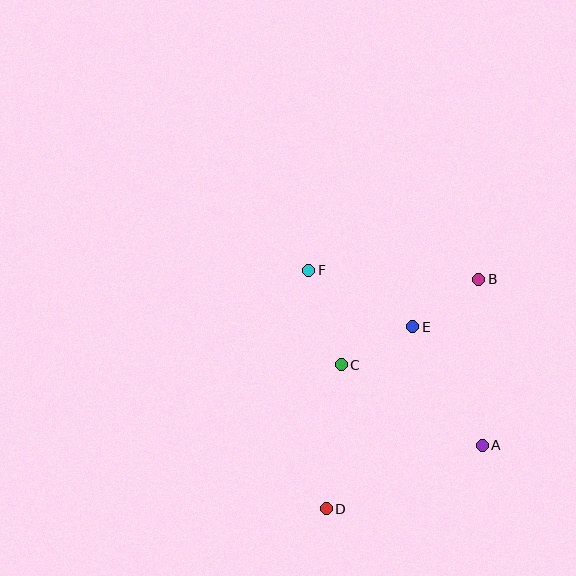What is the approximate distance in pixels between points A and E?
The distance between A and E is approximately 137 pixels.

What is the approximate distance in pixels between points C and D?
The distance between C and D is approximately 145 pixels.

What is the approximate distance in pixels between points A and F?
The distance between A and F is approximately 246 pixels.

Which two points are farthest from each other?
Points B and D are farthest from each other.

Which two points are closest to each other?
Points C and E are closest to each other.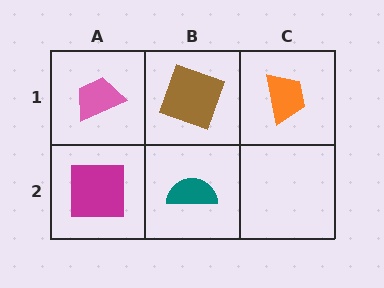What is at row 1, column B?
A brown square.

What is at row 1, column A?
A pink trapezoid.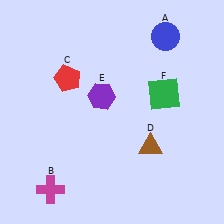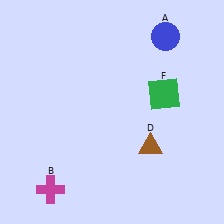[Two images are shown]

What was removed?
The red pentagon (C), the purple hexagon (E) were removed in Image 2.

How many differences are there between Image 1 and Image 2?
There are 2 differences between the two images.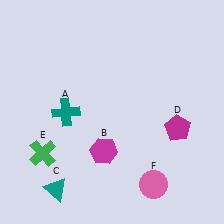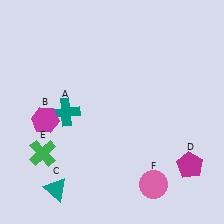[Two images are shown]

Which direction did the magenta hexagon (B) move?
The magenta hexagon (B) moved left.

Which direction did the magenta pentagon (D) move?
The magenta pentagon (D) moved down.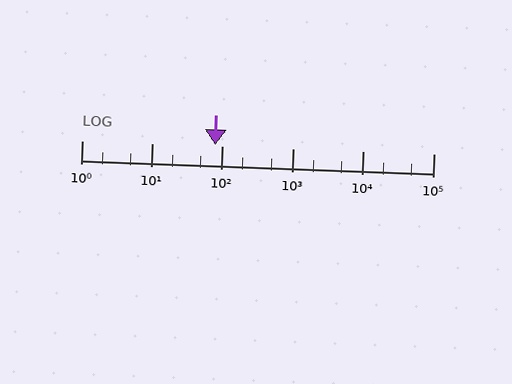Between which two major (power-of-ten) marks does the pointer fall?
The pointer is between 10 and 100.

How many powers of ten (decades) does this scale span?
The scale spans 5 decades, from 1 to 100000.